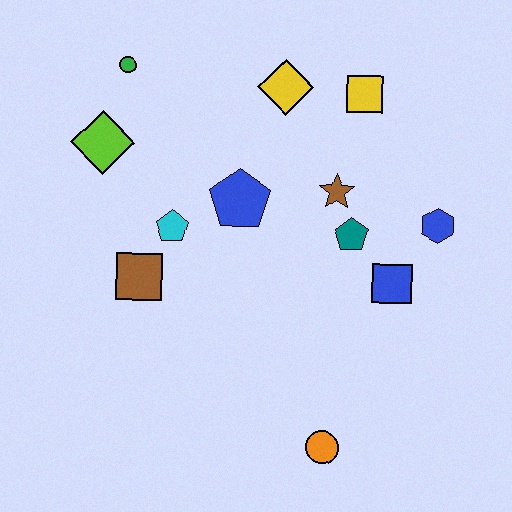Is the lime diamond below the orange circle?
No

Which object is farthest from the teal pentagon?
The green circle is farthest from the teal pentagon.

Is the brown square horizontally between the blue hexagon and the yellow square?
No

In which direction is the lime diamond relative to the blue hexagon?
The lime diamond is to the left of the blue hexagon.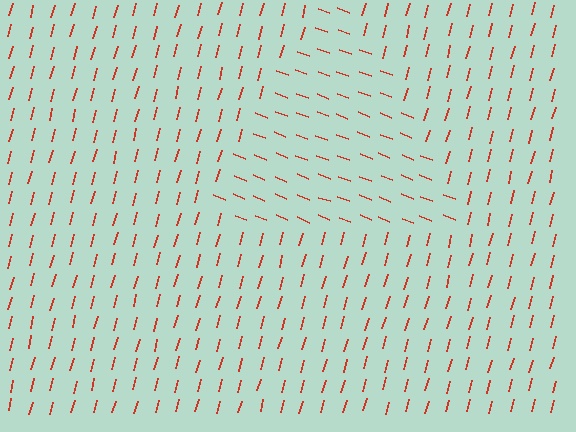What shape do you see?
I see a triangle.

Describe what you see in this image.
The image is filled with small red line segments. A triangle region in the image has lines oriented differently from the surrounding lines, creating a visible texture boundary.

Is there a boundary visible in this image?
Yes, there is a texture boundary formed by a change in line orientation.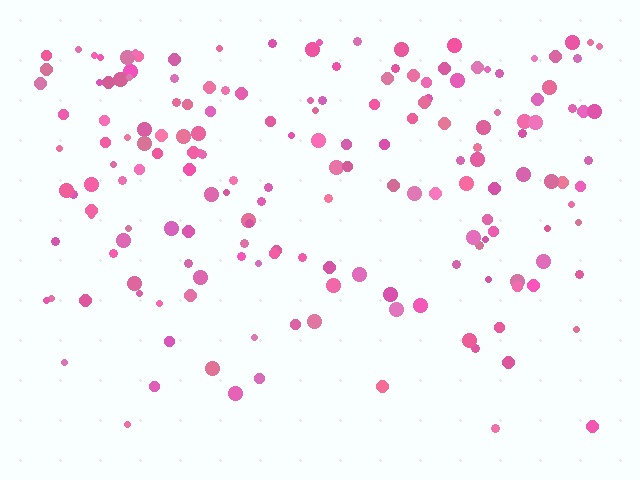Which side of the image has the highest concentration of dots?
The top.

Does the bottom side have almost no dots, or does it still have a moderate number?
Still a moderate number, just noticeably fewer than the top.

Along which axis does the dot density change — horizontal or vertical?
Vertical.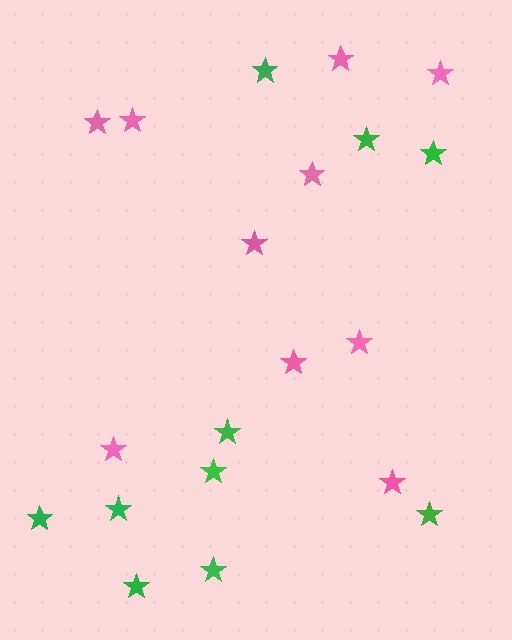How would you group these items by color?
There are 2 groups: one group of pink stars (10) and one group of green stars (10).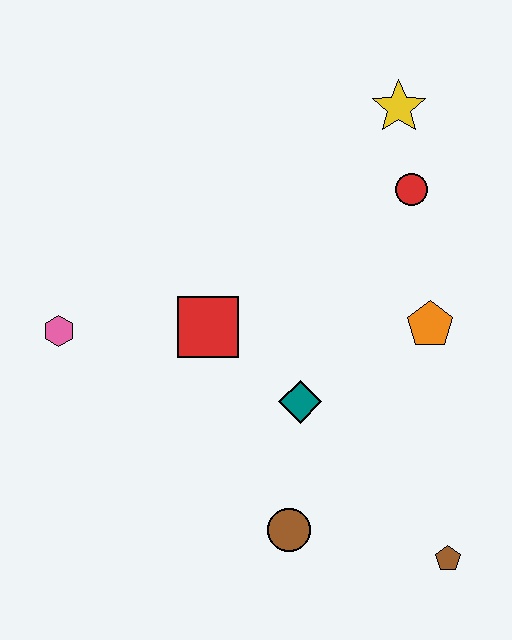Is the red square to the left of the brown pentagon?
Yes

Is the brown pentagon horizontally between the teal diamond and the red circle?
No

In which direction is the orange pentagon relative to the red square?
The orange pentagon is to the right of the red square.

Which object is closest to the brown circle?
The teal diamond is closest to the brown circle.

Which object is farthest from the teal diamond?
The yellow star is farthest from the teal diamond.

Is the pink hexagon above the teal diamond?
Yes